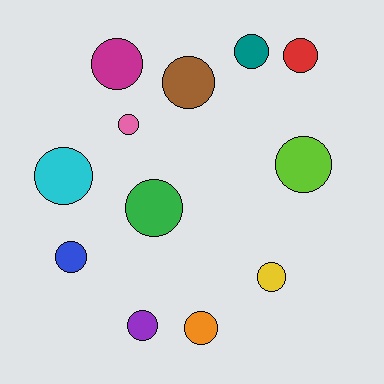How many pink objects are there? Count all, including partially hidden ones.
There is 1 pink object.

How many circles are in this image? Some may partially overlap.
There are 12 circles.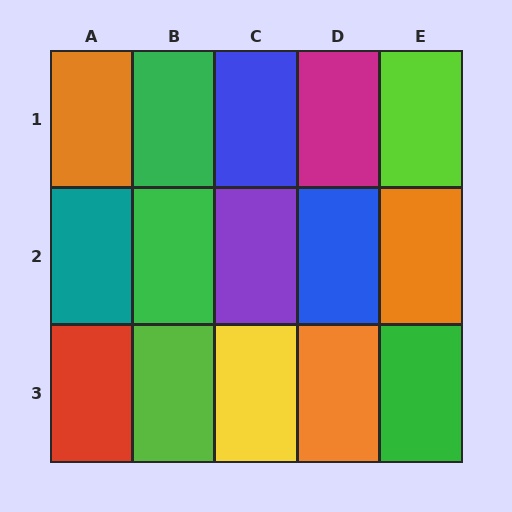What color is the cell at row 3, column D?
Orange.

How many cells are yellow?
1 cell is yellow.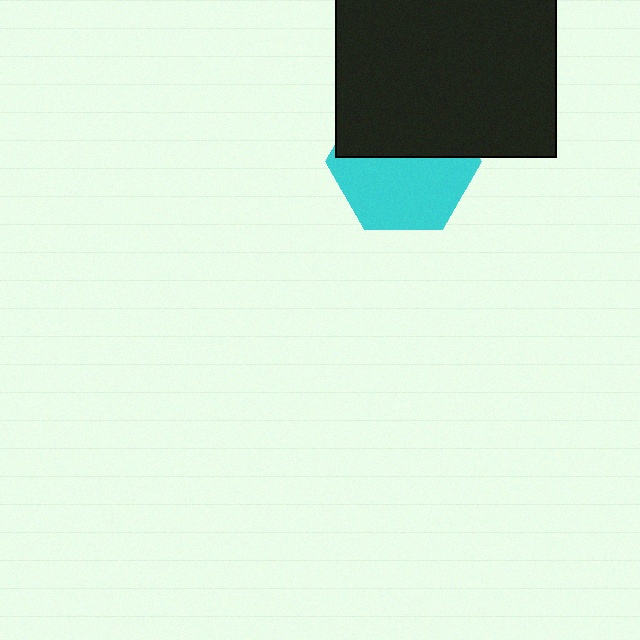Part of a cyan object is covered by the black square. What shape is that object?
It is a hexagon.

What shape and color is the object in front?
The object in front is a black square.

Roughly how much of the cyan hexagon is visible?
About half of it is visible (roughly 54%).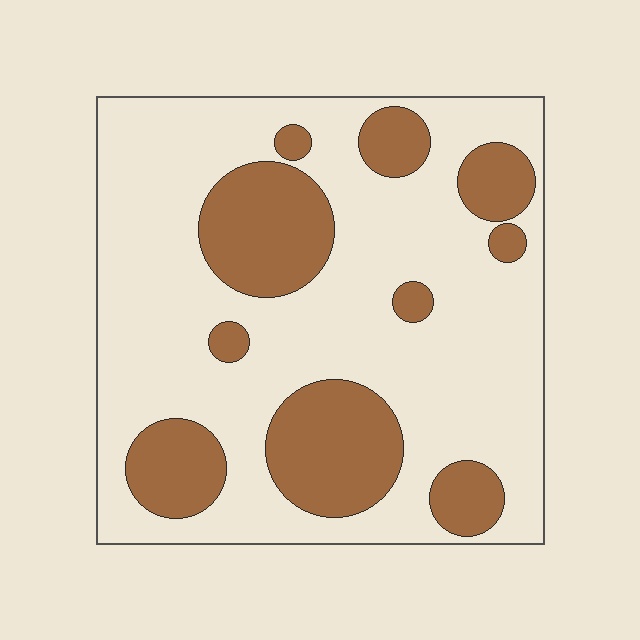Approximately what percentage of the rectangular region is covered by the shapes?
Approximately 30%.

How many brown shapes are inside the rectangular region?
10.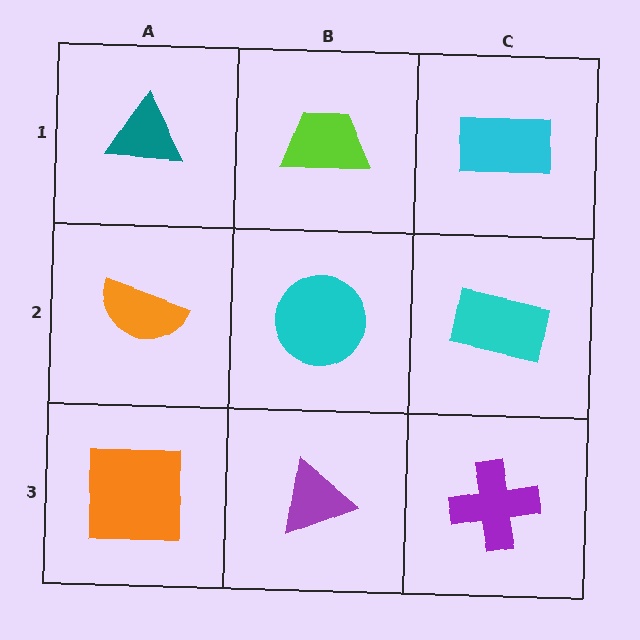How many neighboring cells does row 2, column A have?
3.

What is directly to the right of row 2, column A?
A cyan circle.